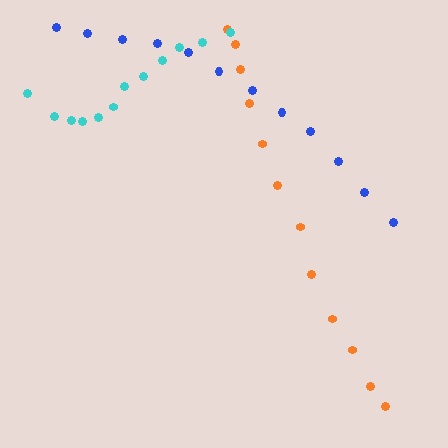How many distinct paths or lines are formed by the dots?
There are 3 distinct paths.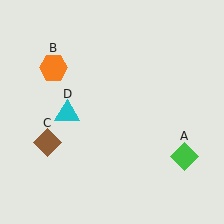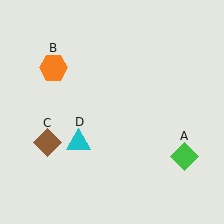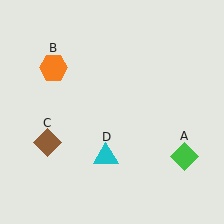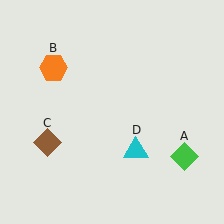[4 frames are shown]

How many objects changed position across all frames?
1 object changed position: cyan triangle (object D).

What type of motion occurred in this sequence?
The cyan triangle (object D) rotated counterclockwise around the center of the scene.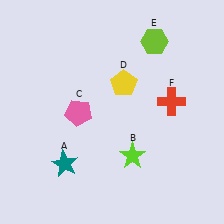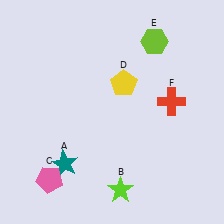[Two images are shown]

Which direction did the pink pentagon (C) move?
The pink pentagon (C) moved down.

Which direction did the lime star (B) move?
The lime star (B) moved down.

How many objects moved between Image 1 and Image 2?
2 objects moved between the two images.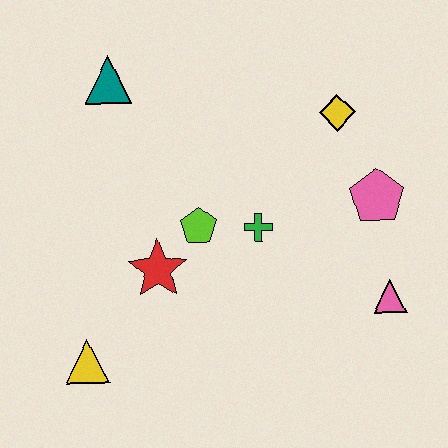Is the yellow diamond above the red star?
Yes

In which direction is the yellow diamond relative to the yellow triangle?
The yellow diamond is to the right of the yellow triangle.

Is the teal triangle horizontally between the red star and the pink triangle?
No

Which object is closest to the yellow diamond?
The pink pentagon is closest to the yellow diamond.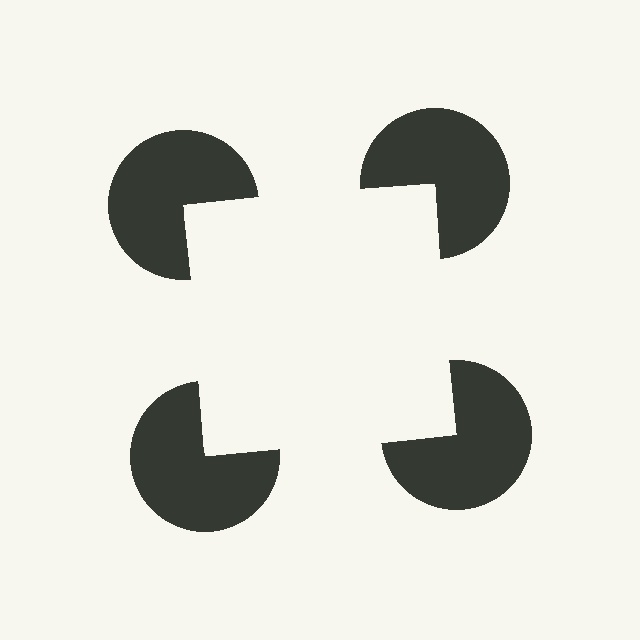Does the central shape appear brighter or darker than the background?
It typically appears slightly brighter than the background, even though no actual brightness change is drawn.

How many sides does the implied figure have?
4 sides.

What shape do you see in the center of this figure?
An illusory square — its edges are inferred from the aligned wedge cuts in the pac-man discs, not physically drawn.